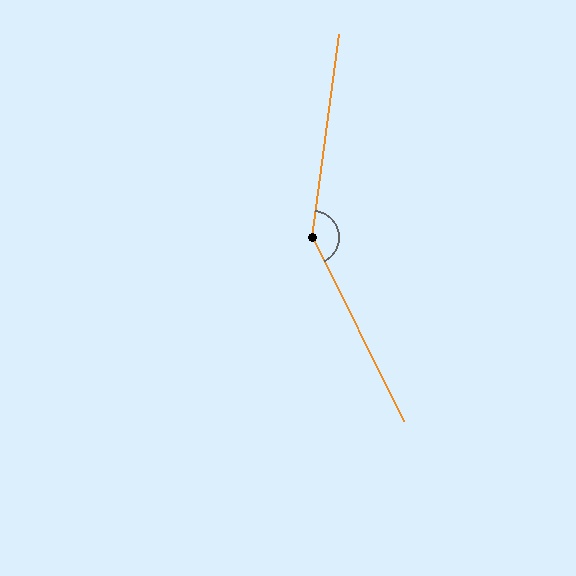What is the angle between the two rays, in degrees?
Approximately 146 degrees.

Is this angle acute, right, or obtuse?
It is obtuse.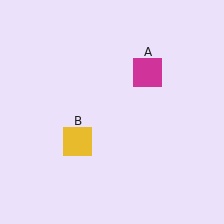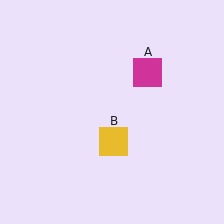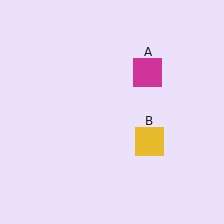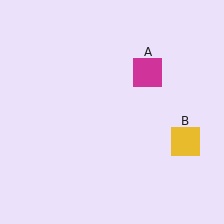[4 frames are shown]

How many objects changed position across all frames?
1 object changed position: yellow square (object B).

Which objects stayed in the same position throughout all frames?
Magenta square (object A) remained stationary.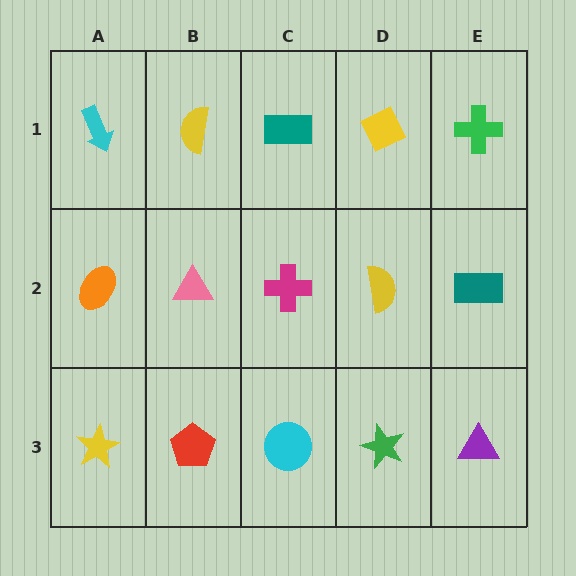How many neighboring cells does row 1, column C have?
3.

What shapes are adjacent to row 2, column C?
A teal rectangle (row 1, column C), a cyan circle (row 3, column C), a pink triangle (row 2, column B), a yellow semicircle (row 2, column D).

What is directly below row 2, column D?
A green star.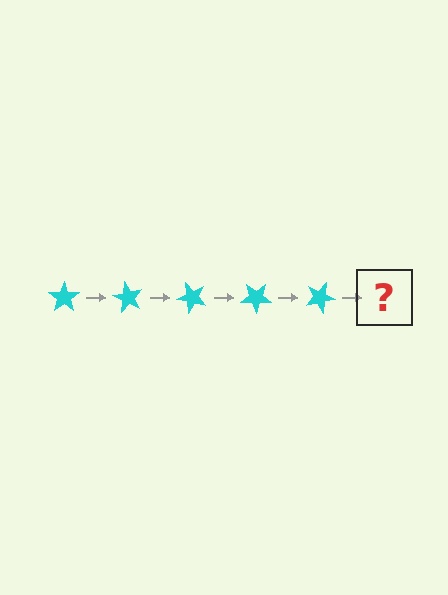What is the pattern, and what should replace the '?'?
The pattern is that the star rotates 60 degrees each step. The '?' should be a cyan star rotated 300 degrees.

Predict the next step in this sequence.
The next step is a cyan star rotated 300 degrees.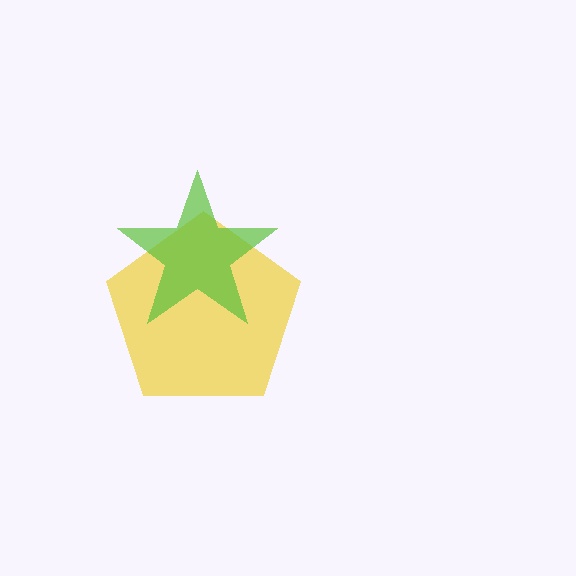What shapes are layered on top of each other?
The layered shapes are: a yellow pentagon, a lime star.